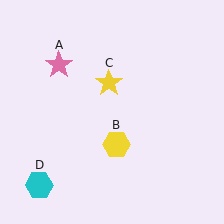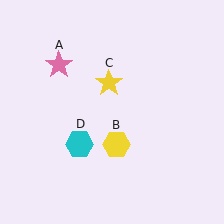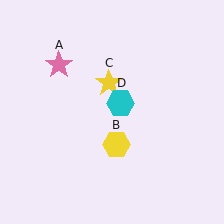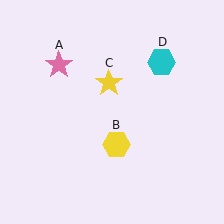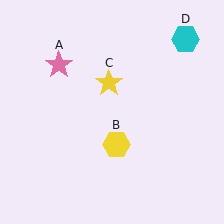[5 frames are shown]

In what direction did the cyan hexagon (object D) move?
The cyan hexagon (object D) moved up and to the right.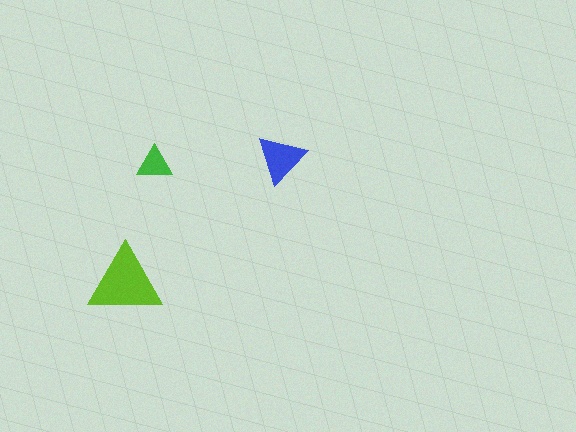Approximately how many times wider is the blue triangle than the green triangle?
About 1.5 times wider.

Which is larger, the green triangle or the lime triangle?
The lime one.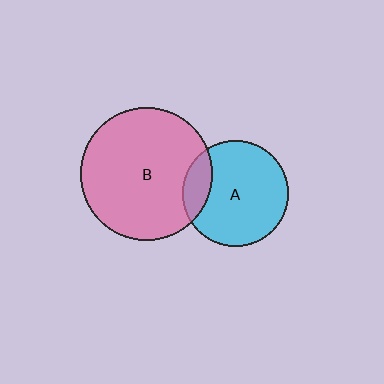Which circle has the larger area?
Circle B (pink).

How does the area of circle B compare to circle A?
Approximately 1.6 times.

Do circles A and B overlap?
Yes.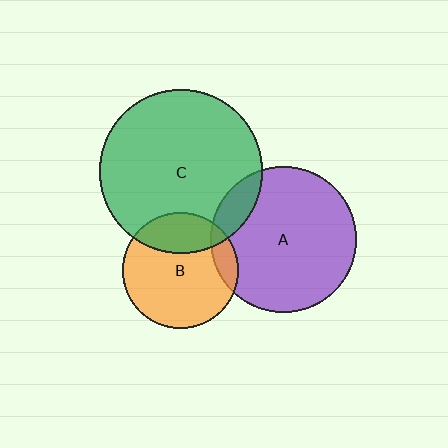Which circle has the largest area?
Circle C (green).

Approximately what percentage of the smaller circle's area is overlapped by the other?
Approximately 10%.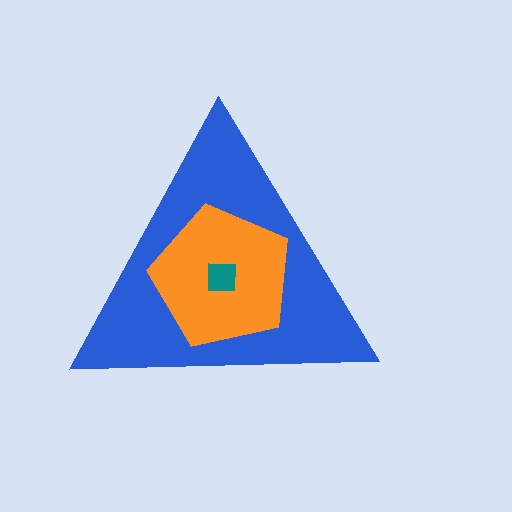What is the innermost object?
The teal square.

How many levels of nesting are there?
3.